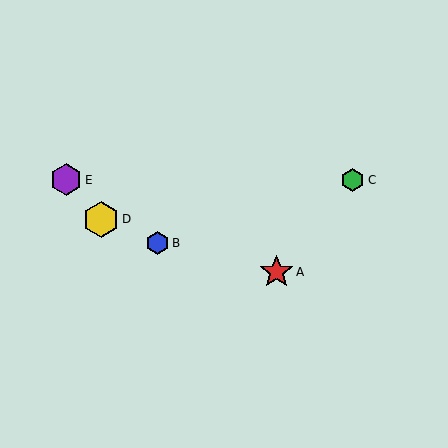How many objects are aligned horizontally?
2 objects (C, E) are aligned horizontally.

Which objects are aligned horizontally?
Objects C, E are aligned horizontally.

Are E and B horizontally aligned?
No, E is at y≈180 and B is at y≈243.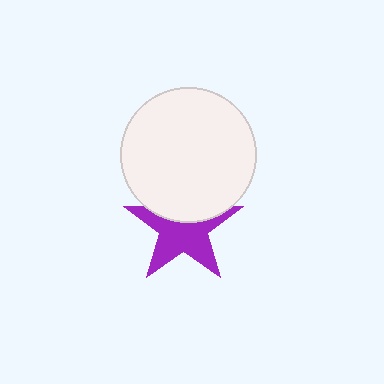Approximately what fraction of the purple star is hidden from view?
Roughly 36% of the purple star is hidden behind the white circle.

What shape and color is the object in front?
The object in front is a white circle.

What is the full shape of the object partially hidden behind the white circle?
The partially hidden object is a purple star.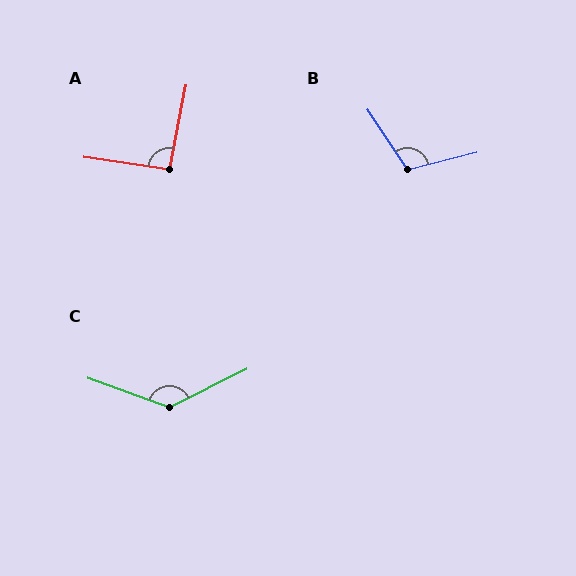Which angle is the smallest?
A, at approximately 93 degrees.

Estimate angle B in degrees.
Approximately 110 degrees.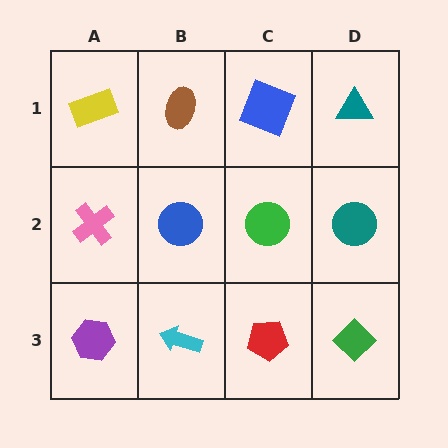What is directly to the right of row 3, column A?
A cyan arrow.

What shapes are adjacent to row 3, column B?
A blue circle (row 2, column B), a purple hexagon (row 3, column A), a red pentagon (row 3, column C).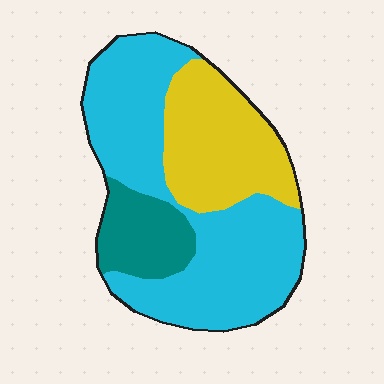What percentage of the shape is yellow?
Yellow takes up between a sixth and a third of the shape.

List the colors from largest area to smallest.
From largest to smallest: cyan, yellow, teal.